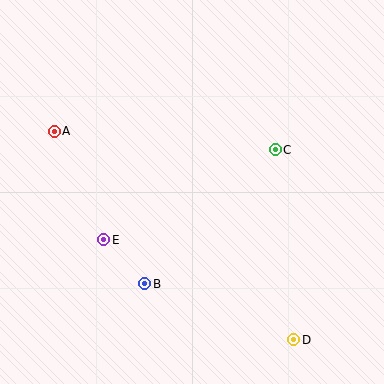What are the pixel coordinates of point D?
Point D is at (294, 340).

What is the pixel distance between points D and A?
The distance between D and A is 318 pixels.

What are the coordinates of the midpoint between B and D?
The midpoint between B and D is at (219, 312).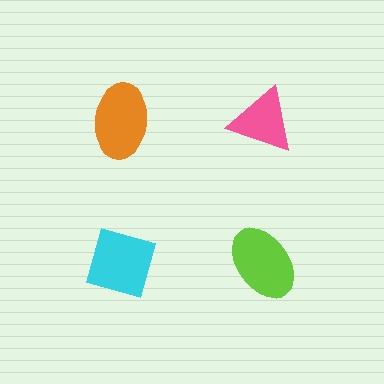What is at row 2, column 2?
A lime ellipse.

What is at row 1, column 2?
A pink triangle.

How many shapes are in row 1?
2 shapes.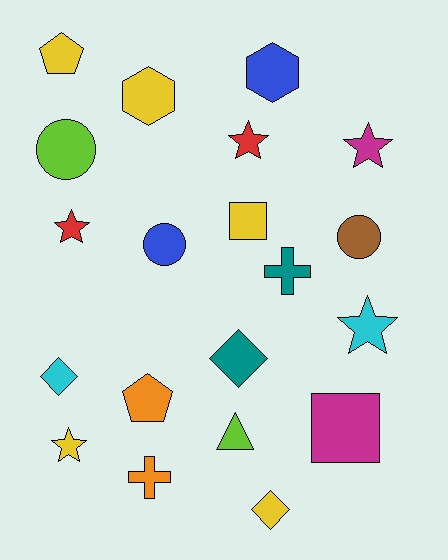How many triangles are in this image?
There is 1 triangle.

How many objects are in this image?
There are 20 objects.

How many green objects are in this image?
There are no green objects.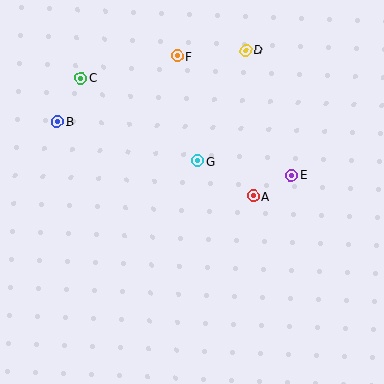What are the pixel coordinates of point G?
Point G is at (198, 161).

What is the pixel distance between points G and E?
The distance between G and E is 94 pixels.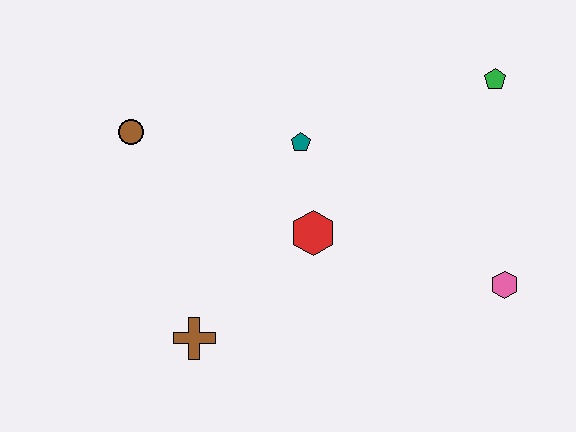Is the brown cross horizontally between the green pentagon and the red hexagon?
No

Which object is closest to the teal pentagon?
The red hexagon is closest to the teal pentagon.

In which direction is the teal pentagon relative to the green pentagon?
The teal pentagon is to the left of the green pentagon.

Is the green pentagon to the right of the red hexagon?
Yes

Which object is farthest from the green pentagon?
The brown cross is farthest from the green pentagon.